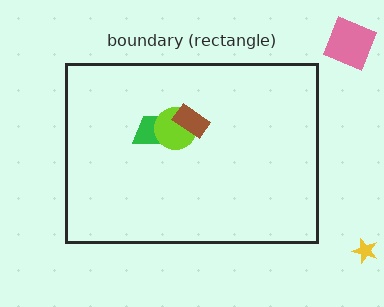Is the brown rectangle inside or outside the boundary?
Inside.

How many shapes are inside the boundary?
3 inside, 2 outside.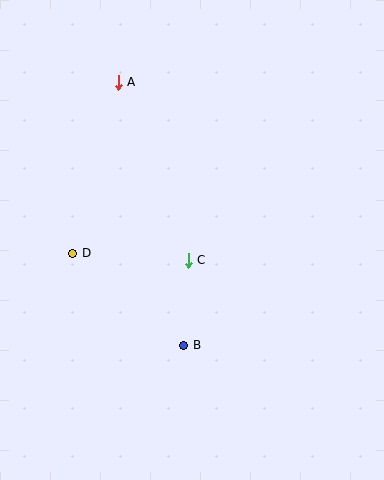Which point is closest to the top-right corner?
Point A is closest to the top-right corner.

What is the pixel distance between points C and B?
The distance between C and B is 85 pixels.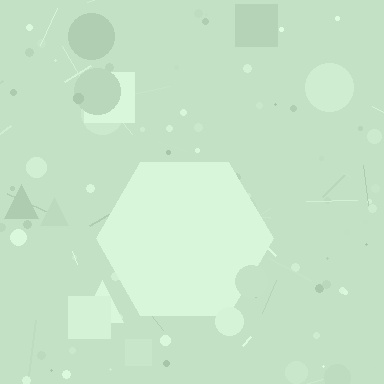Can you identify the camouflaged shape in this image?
The camouflaged shape is a hexagon.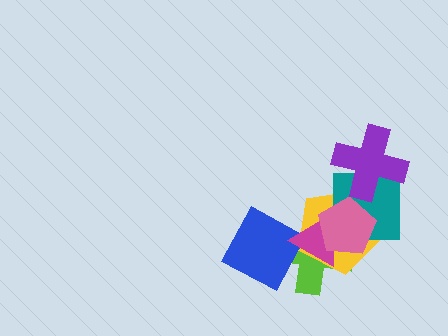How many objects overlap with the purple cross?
1 object overlaps with the purple cross.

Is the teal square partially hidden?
Yes, it is partially covered by another shape.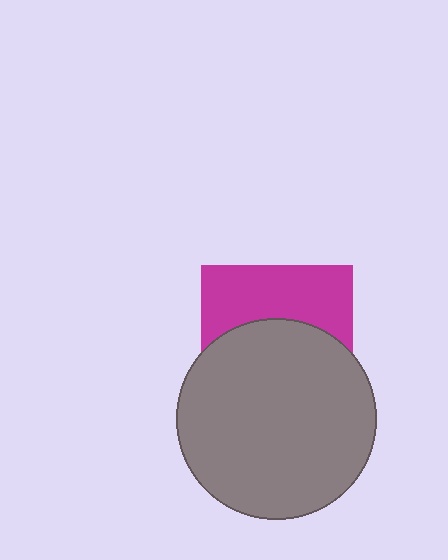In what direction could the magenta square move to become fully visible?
The magenta square could move up. That would shift it out from behind the gray circle entirely.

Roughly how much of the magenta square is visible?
A small part of it is visible (roughly 42%).